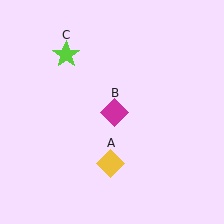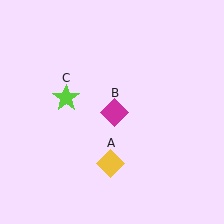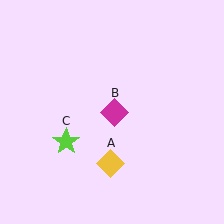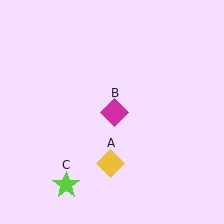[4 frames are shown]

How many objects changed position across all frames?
1 object changed position: lime star (object C).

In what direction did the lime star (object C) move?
The lime star (object C) moved down.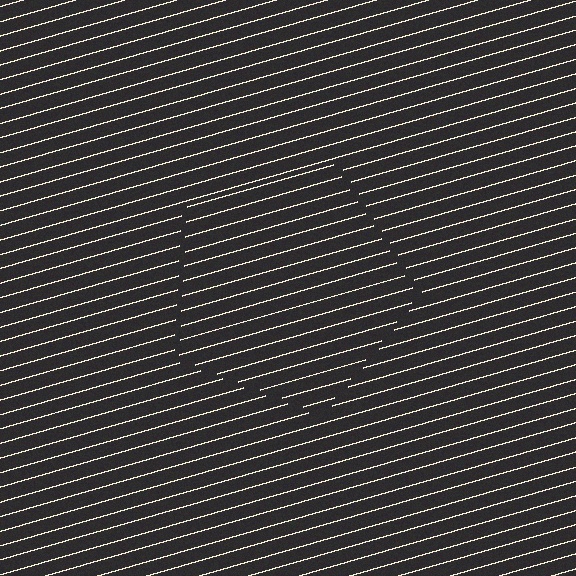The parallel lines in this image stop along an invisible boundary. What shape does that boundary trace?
An illusory pentagon. The interior of the shape contains the same grating, shifted by half a period — the contour is defined by the phase discontinuity where line-ends from the inner and outer gratings abut.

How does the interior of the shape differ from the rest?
The interior of the shape contains the same grating, shifted by half a period — the contour is defined by the phase discontinuity where line-ends from the inner and outer gratings abut.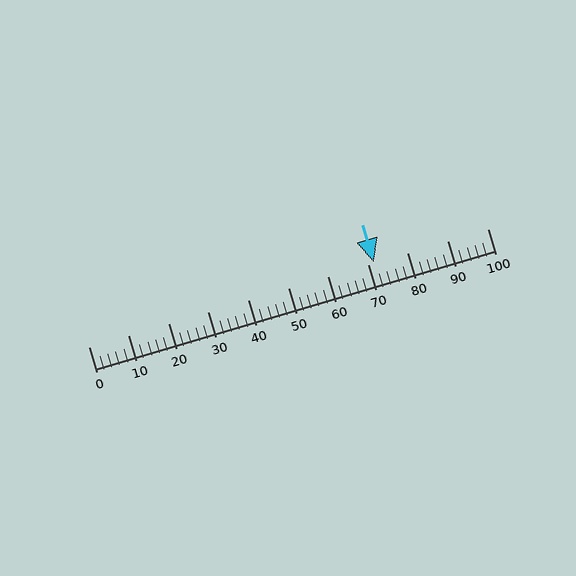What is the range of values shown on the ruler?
The ruler shows values from 0 to 100.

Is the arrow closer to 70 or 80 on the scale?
The arrow is closer to 70.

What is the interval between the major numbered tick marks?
The major tick marks are spaced 10 units apart.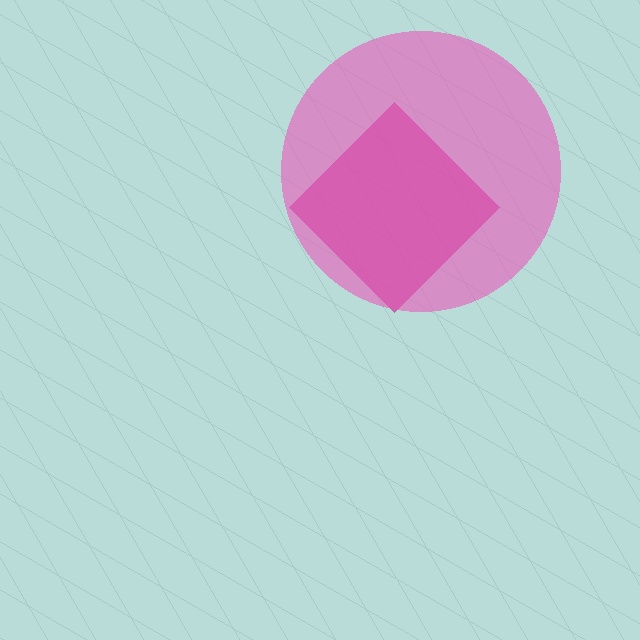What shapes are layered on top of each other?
The layered shapes are: a magenta diamond, a pink circle.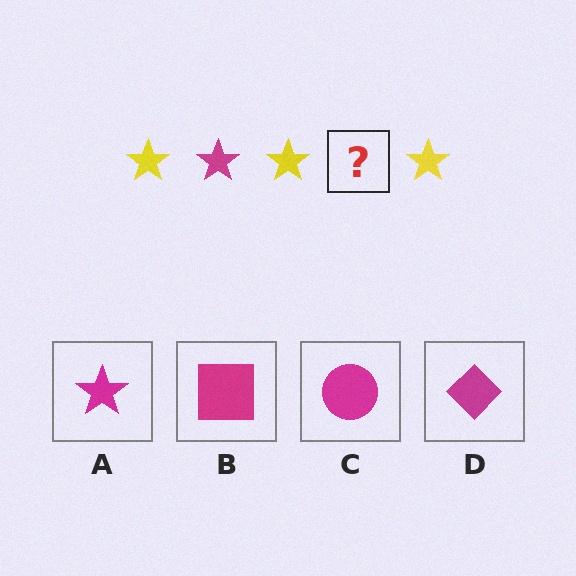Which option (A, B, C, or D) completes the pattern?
A.